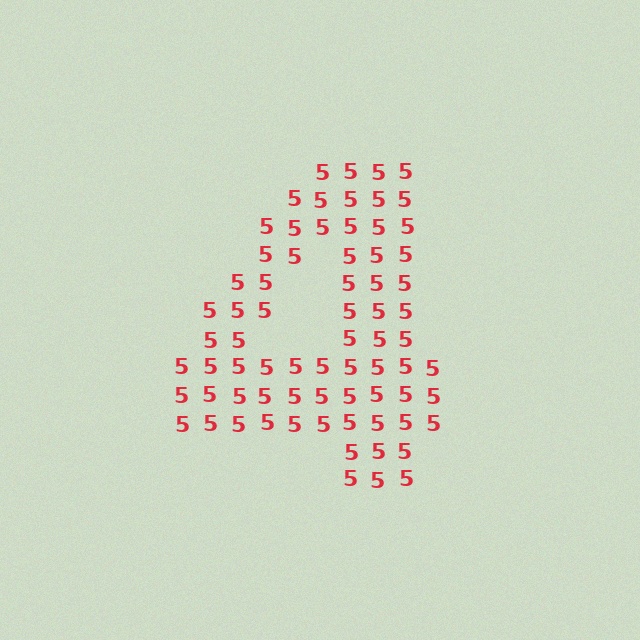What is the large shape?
The large shape is the digit 4.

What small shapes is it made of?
It is made of small digit 5's.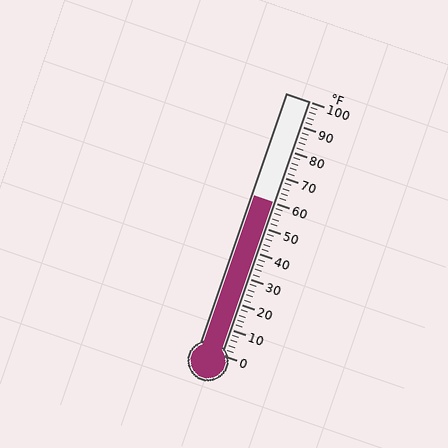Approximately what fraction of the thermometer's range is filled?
The thermometer is filled to approximately 60% of its range.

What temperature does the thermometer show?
The thermometer shows approximately 60°F.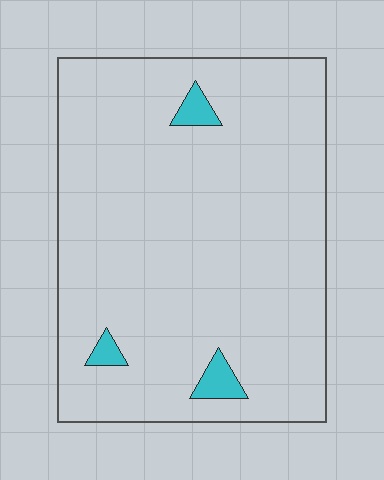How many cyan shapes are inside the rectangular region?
3.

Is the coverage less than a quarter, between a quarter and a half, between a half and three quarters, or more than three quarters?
Less than a quarter.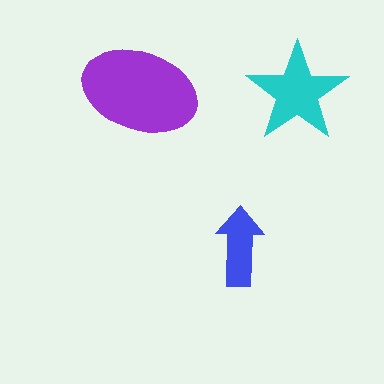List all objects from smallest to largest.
The blue arrow, the cyan star, the purple ellipse.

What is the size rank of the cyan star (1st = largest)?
2nd.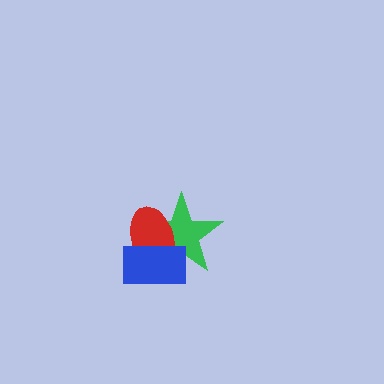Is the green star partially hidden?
Yes, it is partially covered by another shape.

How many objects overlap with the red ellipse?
2 objects overlap with the red ellipse.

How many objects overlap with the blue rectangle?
2 objects overlap with the blue rectangle.